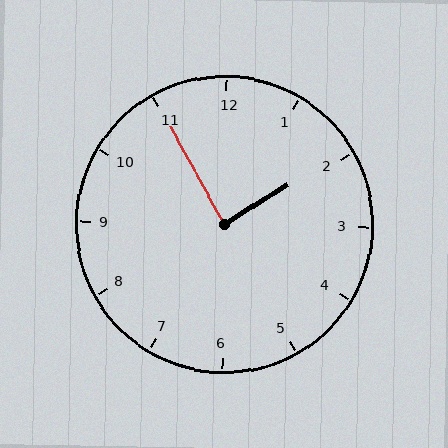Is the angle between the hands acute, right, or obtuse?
It is right.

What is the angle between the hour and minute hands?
Approximately 88 degrees.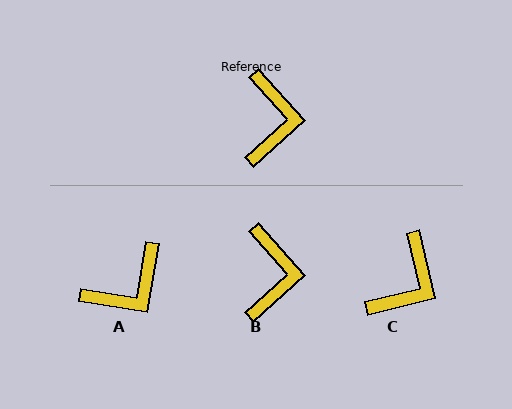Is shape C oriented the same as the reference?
No, it is off by about 29 degrees.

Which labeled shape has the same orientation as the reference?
B.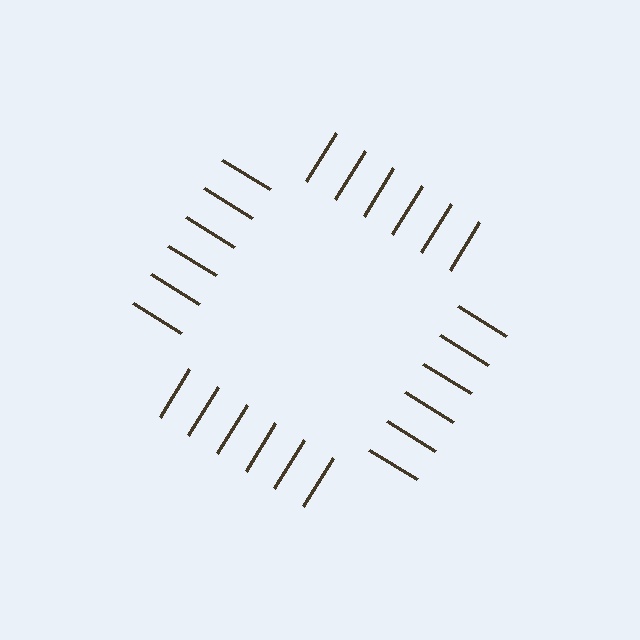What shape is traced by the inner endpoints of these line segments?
An illusory square — the line segments terminate on its edges but no continuous stroke is drawn.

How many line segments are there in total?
24 — 6 along each of the 4 edges.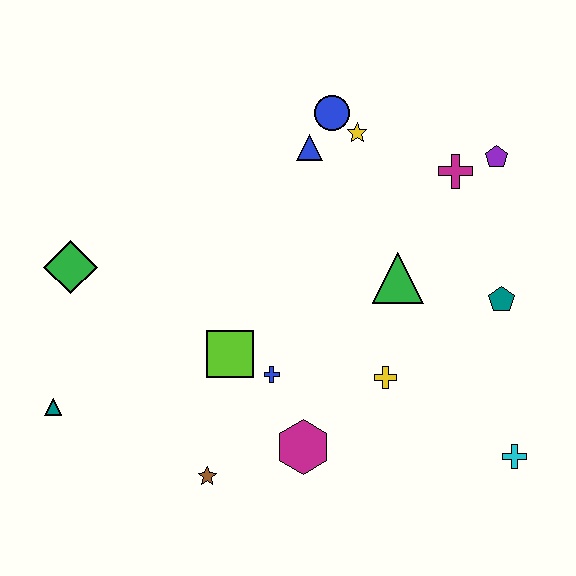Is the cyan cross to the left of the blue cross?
No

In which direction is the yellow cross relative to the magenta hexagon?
The yellow cross is to the right of the magenta hexagon.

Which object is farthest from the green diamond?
The cyan cross is farthest from the green diamond.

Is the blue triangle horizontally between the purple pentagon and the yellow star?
No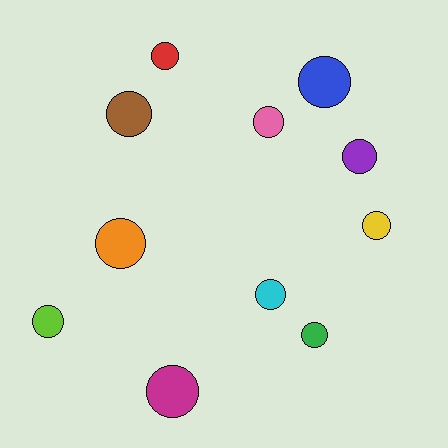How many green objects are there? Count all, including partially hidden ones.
There is 1 green object.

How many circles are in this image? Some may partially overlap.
There are 11 circles.